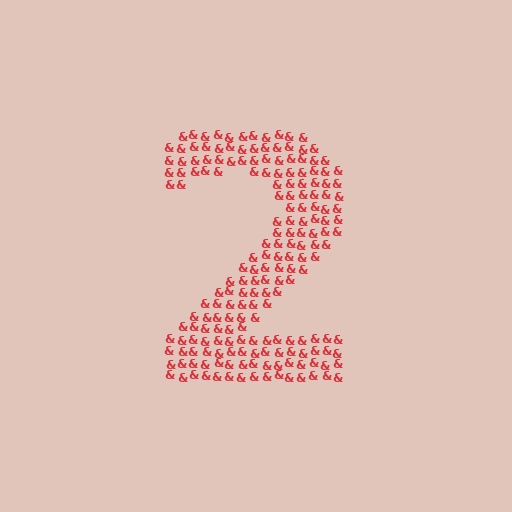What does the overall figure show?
The overall figure shows the digit 2.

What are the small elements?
The small elements are ampersands.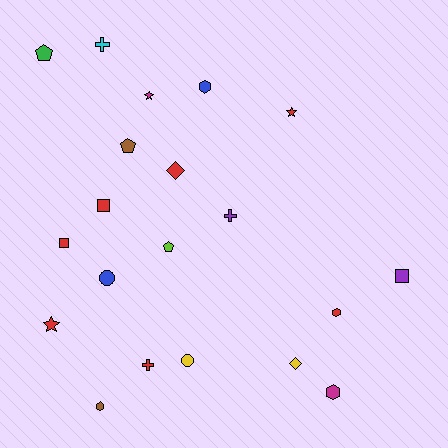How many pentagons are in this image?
There are 3 pentagons.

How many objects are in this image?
There are 20 objects.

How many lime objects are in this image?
There is 1 lime object.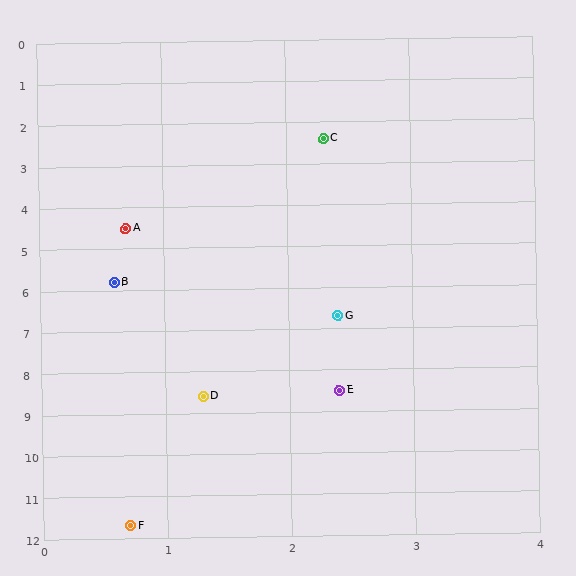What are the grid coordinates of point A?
Point A is at approximately (0.7, 4.5).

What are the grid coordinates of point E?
Point E is at approximately (2.4, 8.5).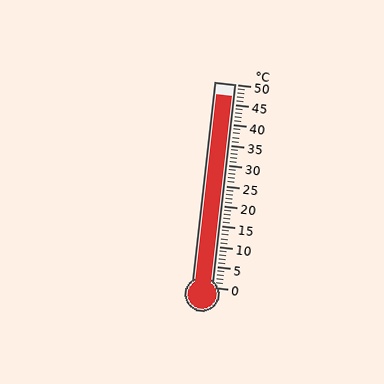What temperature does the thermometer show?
The thermometer shows approximately 47°C.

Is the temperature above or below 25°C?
The temperature is above 25°C.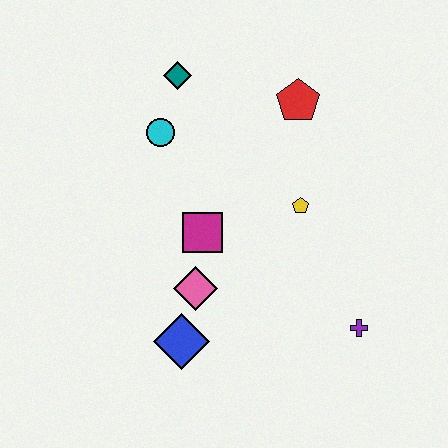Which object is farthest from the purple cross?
The teal diamond is farthest from the purple cross.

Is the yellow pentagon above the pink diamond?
Yes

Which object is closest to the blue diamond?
The pink diamond is closest to the blue diamond.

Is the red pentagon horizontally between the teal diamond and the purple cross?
Yes